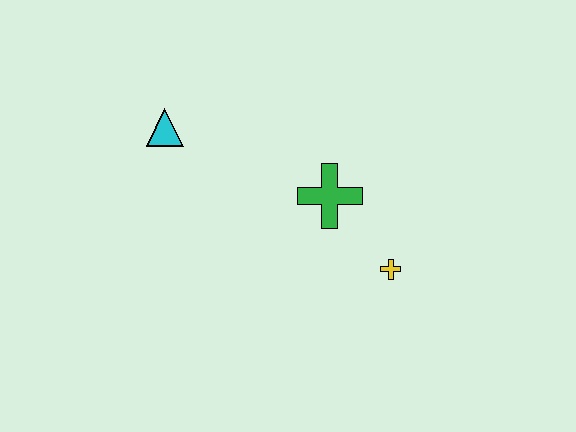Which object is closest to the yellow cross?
The green cross is closest to the yellow cross.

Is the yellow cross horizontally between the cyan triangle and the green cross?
No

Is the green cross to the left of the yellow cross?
Yes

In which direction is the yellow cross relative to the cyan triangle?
The yellow cross is to the right of the cyan triangle.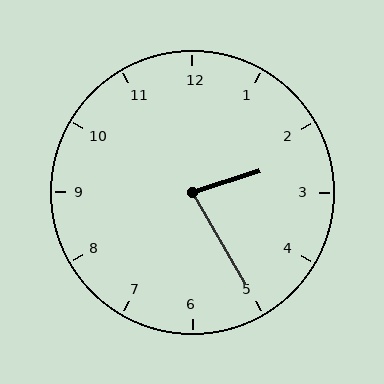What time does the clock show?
2:25.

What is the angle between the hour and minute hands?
Approximately 78 degrees.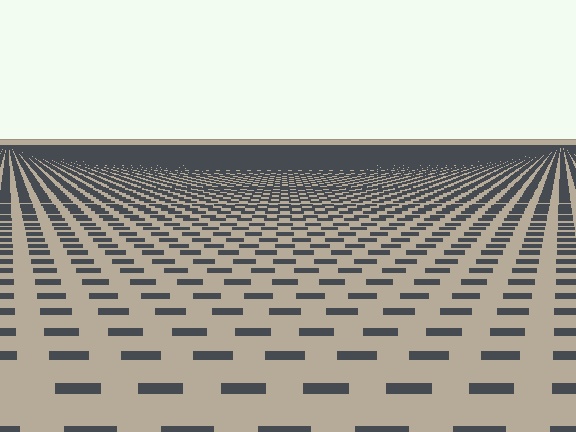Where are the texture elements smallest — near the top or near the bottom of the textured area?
Near the top.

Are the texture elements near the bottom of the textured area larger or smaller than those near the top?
Larger. Near the bottom, elements are closer to the viewer and appear at a bigger on-screen size.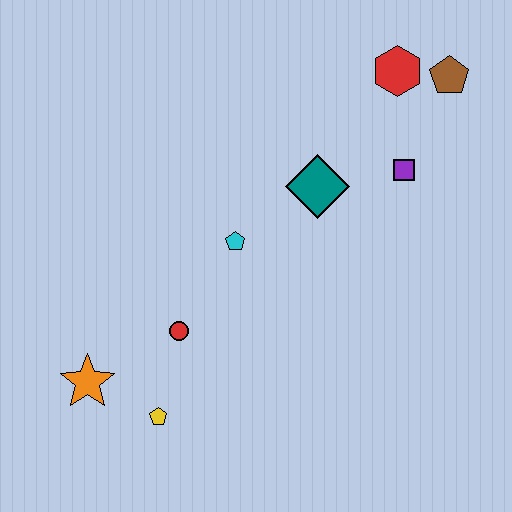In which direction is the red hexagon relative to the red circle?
The red hexagon is above the red circle.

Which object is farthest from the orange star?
The brown pentagon is farthest from the orange star.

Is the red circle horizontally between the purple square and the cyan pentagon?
No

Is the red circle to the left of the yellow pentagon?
No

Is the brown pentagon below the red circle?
No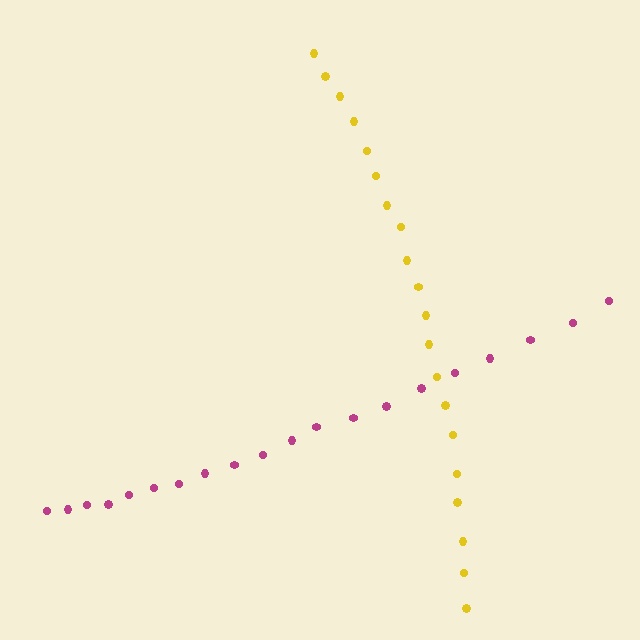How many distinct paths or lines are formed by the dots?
There are 2 distinct paths.